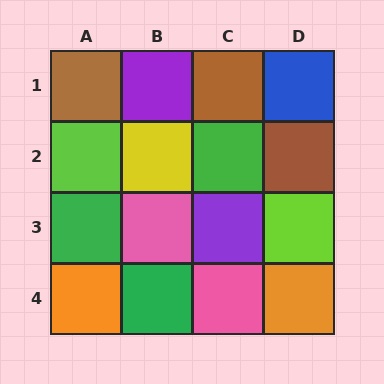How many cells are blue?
1 cell is blue.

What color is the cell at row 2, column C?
Green.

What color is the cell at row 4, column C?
Pink.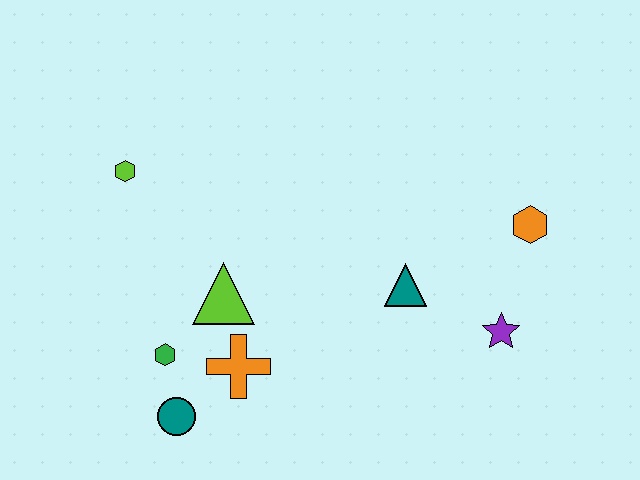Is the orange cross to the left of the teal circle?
No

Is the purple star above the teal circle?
Yes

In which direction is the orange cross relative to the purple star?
The orange cross is to the left of the purple star.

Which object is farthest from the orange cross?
The orange hexagon is farthest from the orange cross.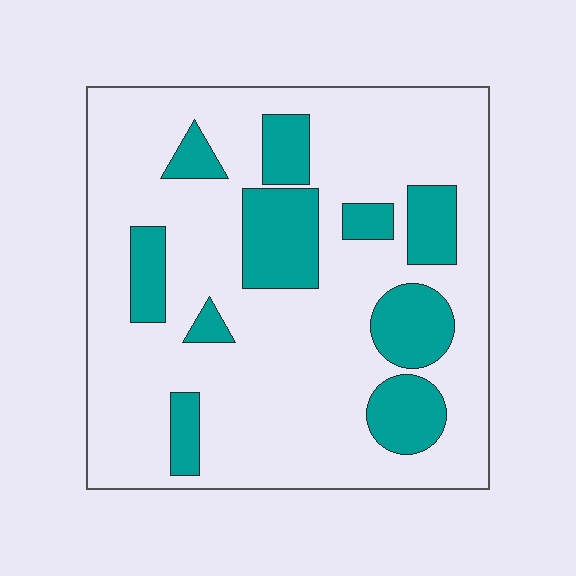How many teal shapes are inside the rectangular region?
10.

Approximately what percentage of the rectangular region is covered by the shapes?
Approximately 25%.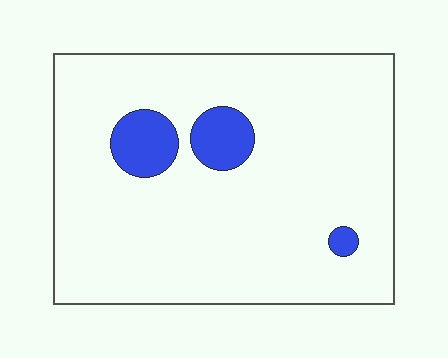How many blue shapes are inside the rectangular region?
3.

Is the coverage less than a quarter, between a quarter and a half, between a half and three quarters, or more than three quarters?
Less than a quarter.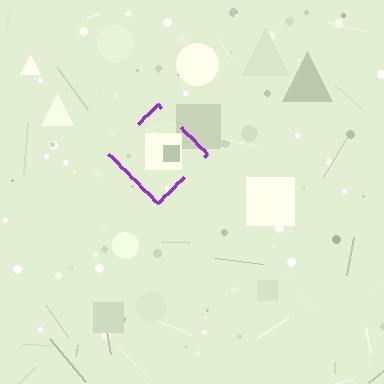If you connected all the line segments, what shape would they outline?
They would outline a diamond.